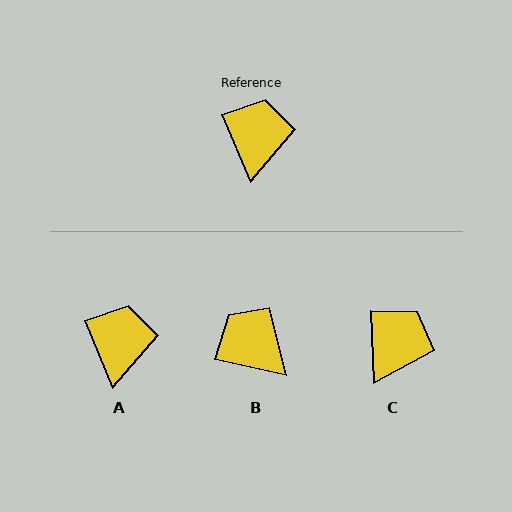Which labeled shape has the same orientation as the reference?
A.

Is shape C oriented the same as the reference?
No, it is off by about 21 degrees.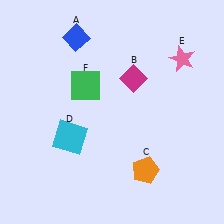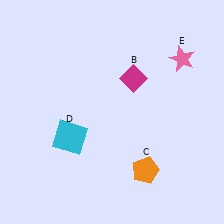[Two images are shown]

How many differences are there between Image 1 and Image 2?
There are 2 differences between the two images.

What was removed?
The blue diamond (A), the green square (F) were removed in Image 2.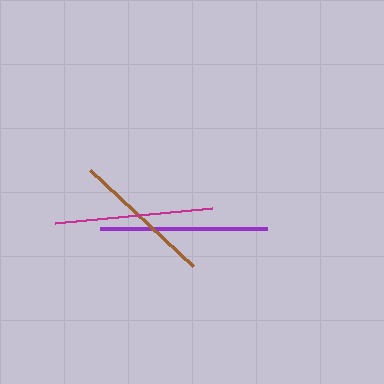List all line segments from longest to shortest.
From longest to shortest: purple, magenta, brown.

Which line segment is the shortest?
The brown line is the shortest at approximately 140 pixels.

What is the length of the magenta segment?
The magenta segment is approximately 158 pixels long.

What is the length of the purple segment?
The purple segment is approximately 167 pixels long.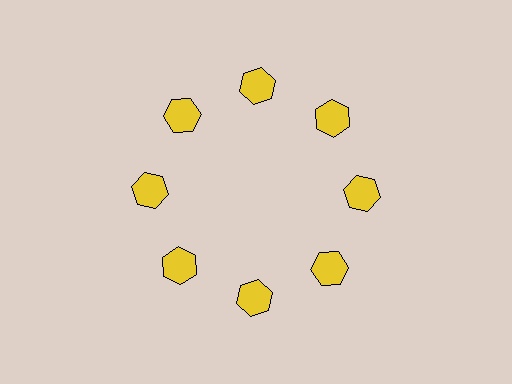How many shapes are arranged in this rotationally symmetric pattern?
There are 8 shapes, arranged in 8 groups of 1.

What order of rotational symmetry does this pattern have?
This pattern has 8-fold rotational symmetry.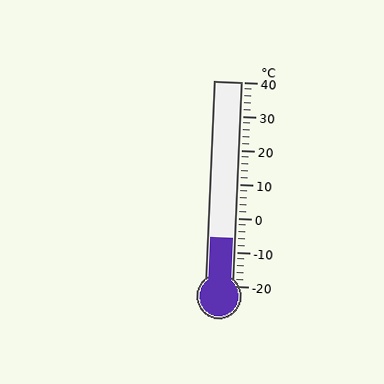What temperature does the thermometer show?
The thermometer shows approximately -6°C.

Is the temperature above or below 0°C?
The temperature is below 0°C.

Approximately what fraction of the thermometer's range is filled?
The thermometer is filled to approximately 25% of its range.